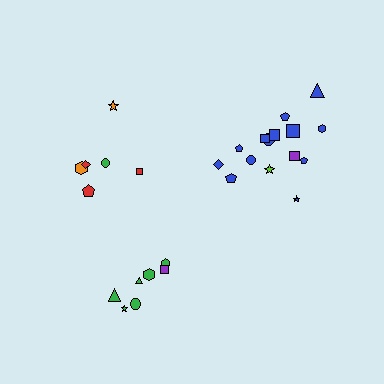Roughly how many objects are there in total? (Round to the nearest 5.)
Roughly 30 objects in total.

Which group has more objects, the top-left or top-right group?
The top-right group.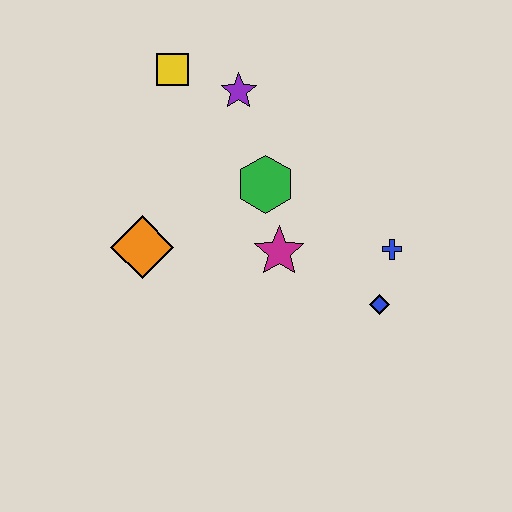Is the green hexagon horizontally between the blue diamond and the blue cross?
No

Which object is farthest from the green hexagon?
The blue diamond is farthest from the green hexagon.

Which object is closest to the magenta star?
The green hexagon is closest to the magenta star.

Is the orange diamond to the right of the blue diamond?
No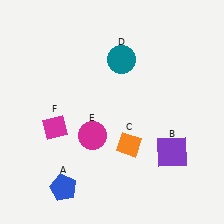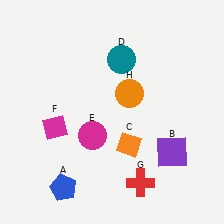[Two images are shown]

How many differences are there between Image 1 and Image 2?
There are 2 differences between the two images.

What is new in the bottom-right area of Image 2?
A red cross (G) was added in the bottom-right area of Image 2.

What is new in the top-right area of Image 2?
An orange circle (H) was added in the top-right area of Image 2.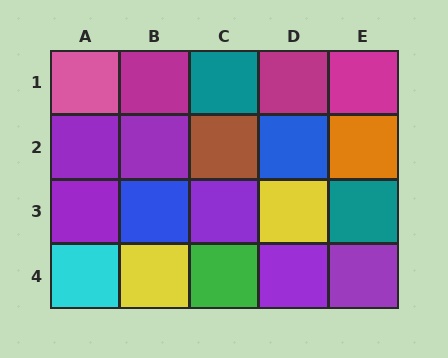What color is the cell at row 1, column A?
Pink.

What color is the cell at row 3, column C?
Purple.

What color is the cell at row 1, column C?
Teal.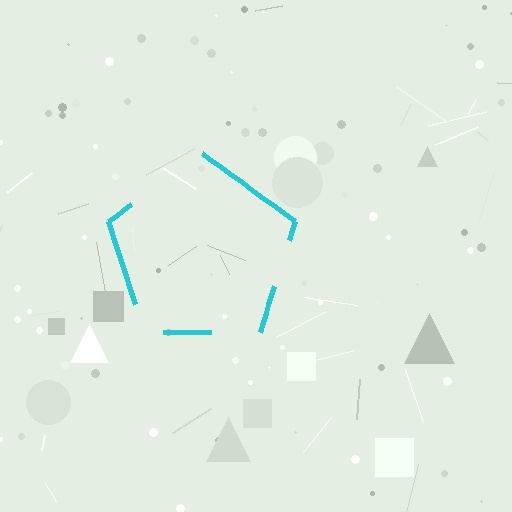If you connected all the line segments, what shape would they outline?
They would outline a pentagon.